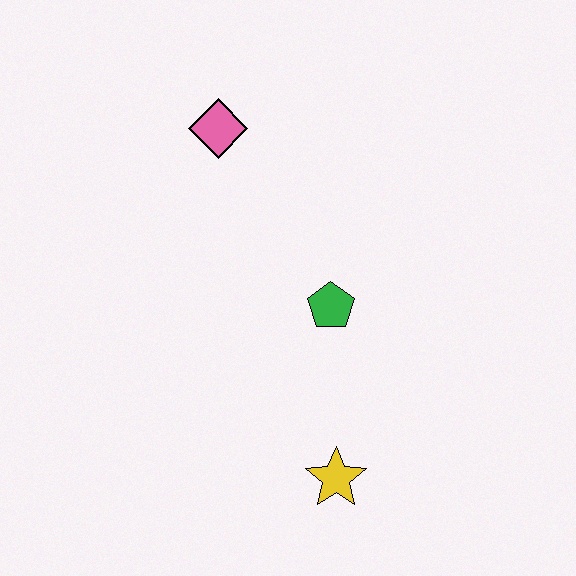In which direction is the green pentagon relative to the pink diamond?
The green pentagon is below the pink diamond.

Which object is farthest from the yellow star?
The pink diamond is farthest from the yellow star.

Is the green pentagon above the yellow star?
Yes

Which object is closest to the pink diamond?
The green pentagon is closest to the pink diamond.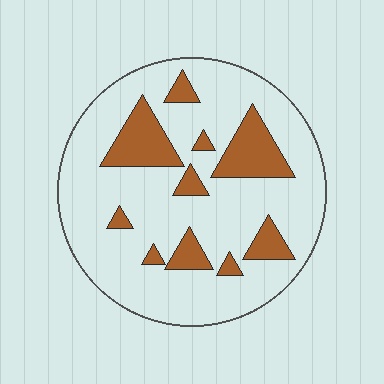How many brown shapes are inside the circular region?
10.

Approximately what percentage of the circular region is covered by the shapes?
Approximately 20%.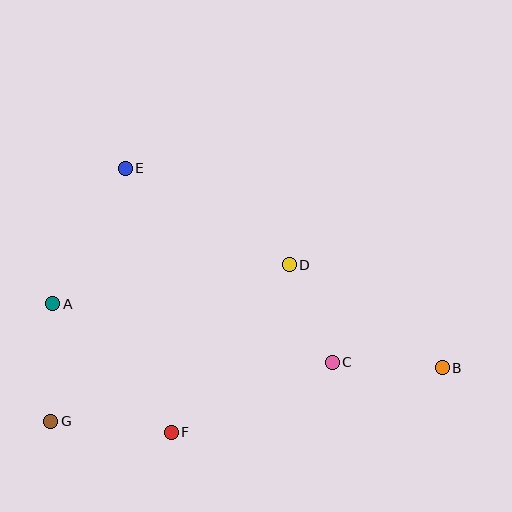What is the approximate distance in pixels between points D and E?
The distance between D and E is approximately 190 pixels.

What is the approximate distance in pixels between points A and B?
The distance between A and B is approximately 395 pixels.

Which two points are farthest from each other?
Points B and G are farthest from each other.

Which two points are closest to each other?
Points C and D are closest to each other.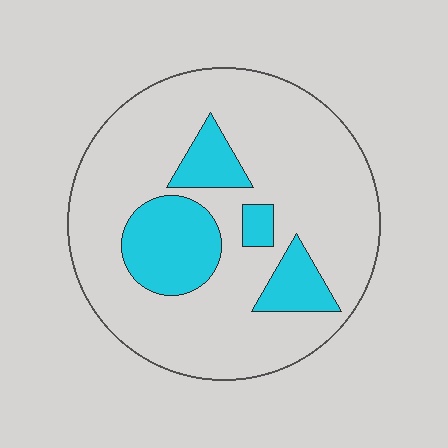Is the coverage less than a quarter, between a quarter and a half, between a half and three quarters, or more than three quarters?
Less than a quarter.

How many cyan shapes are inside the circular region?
4.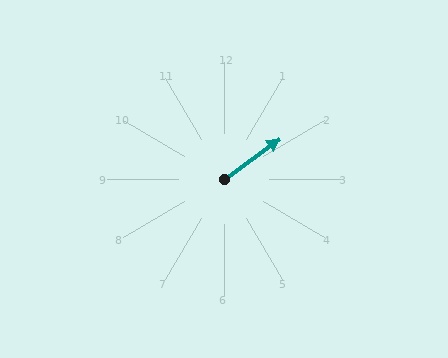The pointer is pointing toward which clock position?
Roughly 2 o'clock.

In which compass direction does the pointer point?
Northeast.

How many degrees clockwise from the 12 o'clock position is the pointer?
Approximately 54 degrees.